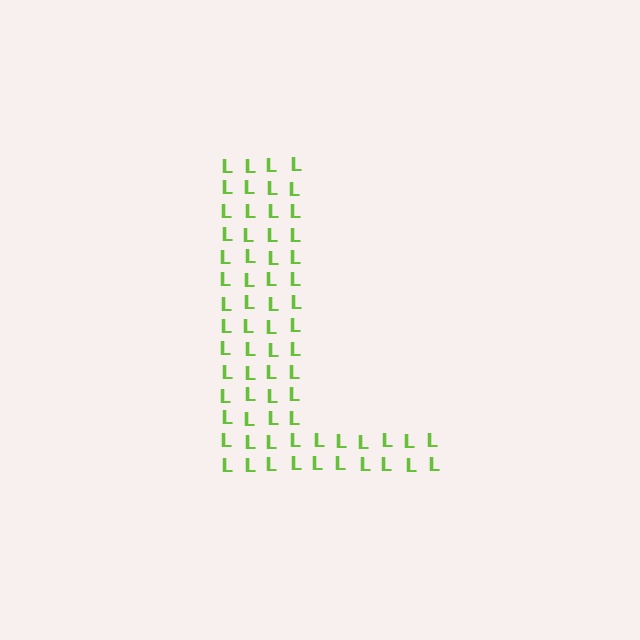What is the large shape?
The large shape is the letter L.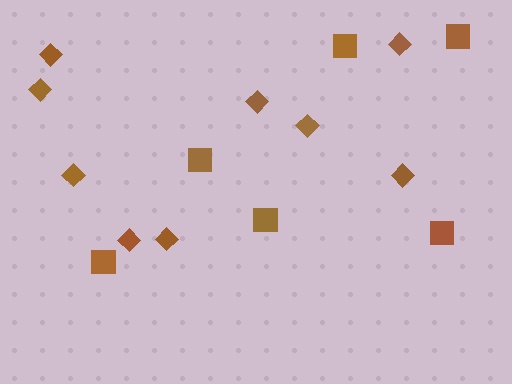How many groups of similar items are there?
There are 2 groups: one group of squares (6) and one group of diamonds (9).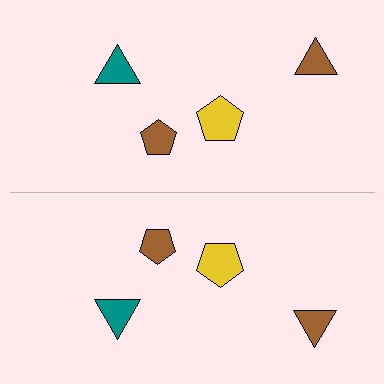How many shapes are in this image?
There are 8 shapes in this image.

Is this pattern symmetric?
Yes, this pattern has bilateral (reflection) symmetry.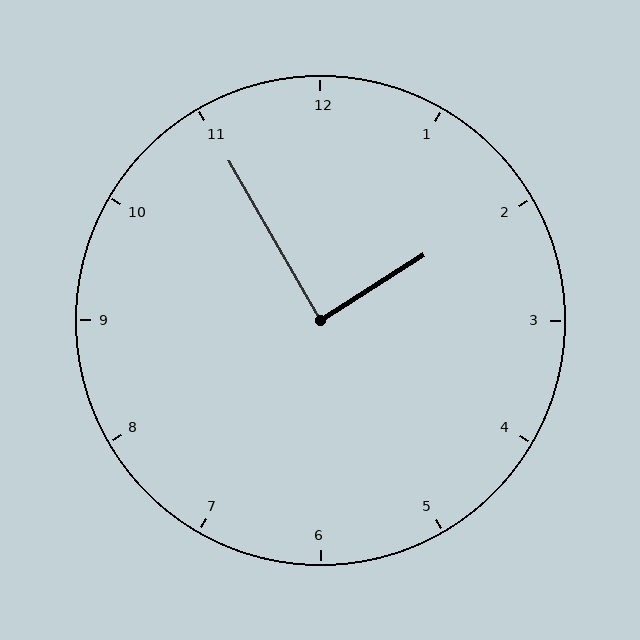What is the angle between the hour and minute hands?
Approximately 88 degrees.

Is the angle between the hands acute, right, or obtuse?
It is right.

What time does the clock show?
1:55.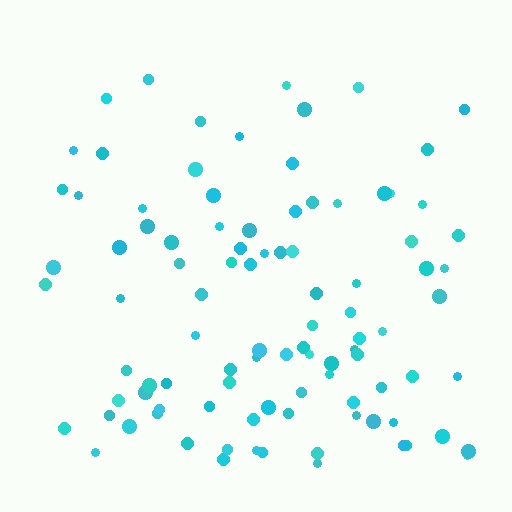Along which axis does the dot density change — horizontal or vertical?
Vertical.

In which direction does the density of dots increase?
From top to bottom, with the bottom side densest.